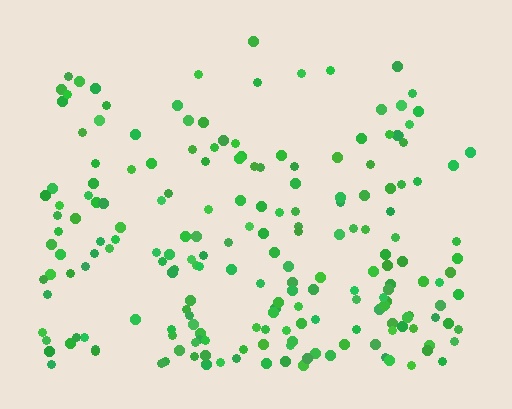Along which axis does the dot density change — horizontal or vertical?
Vertical.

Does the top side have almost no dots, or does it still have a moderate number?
Still a moderate number, just noticeably fewer than the bottom.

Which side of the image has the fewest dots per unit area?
The top.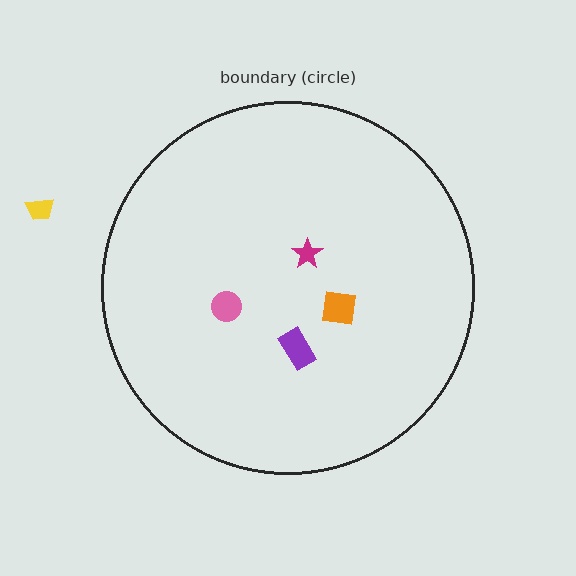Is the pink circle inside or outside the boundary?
Inside.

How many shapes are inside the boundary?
4 inside, 1 outside.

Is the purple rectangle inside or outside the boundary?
Inside.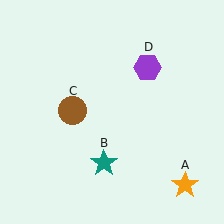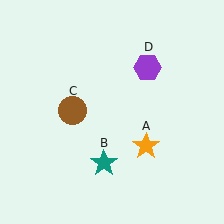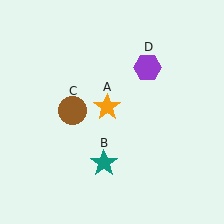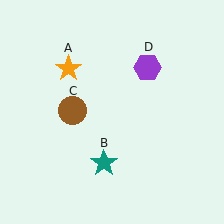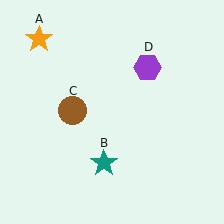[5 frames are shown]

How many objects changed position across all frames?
1 object changed position: orange star (object A).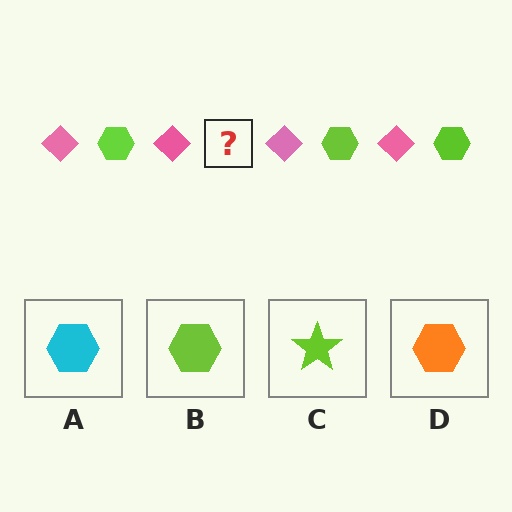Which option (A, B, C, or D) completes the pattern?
B.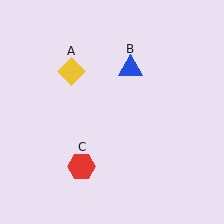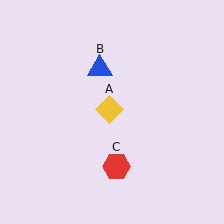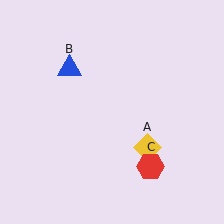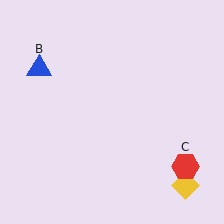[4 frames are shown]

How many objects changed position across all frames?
3 objects changed position: yellow diamond (object A), blue triangle (object B), red hexagon (object C).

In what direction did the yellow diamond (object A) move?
The yellow diamond (object A) moved down and to the right.